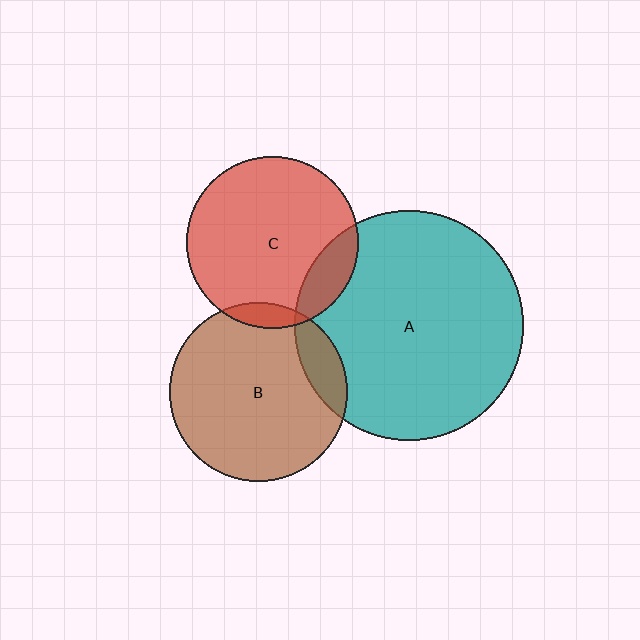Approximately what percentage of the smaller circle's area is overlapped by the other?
Approximately 15%.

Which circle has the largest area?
Circle A (teal).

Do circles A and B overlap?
Yes.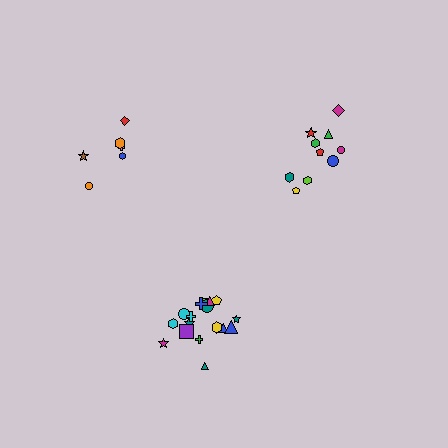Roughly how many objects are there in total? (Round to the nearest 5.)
Roughly 35 objects in total.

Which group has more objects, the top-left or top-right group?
The top-right group.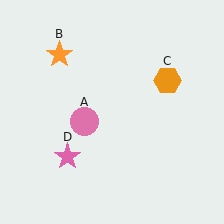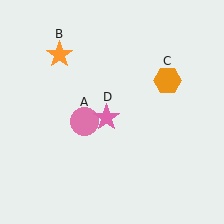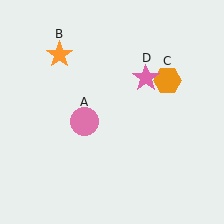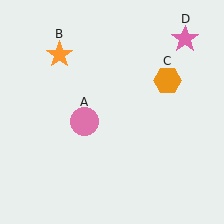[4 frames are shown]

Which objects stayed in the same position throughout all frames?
Pink circle (object A) and orange star (object B) and orange hexagon (object C) remained stationary.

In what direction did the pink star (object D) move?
The pink star (object D) moved up and to the right.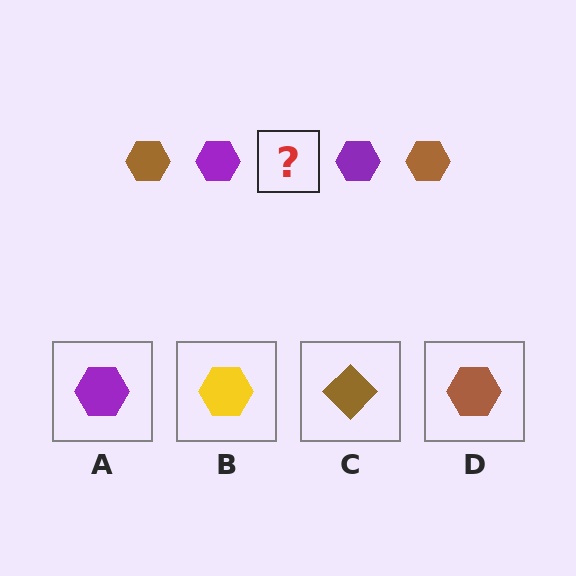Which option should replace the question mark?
Option D.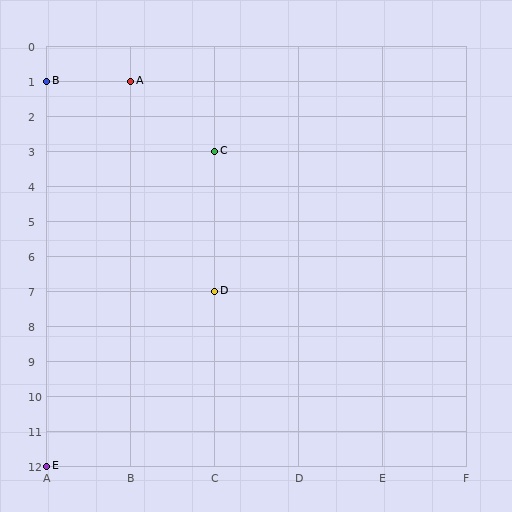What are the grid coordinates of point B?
Point B is at grid coordinates (A, 1).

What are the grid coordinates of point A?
Point A is at grid coordinates (B, 1).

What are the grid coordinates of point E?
Point E is at grid coordinates (A, 12).